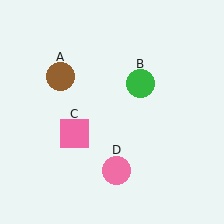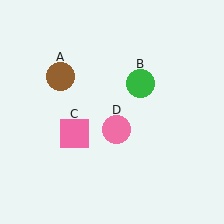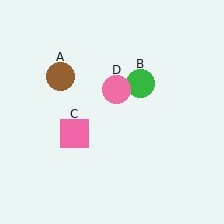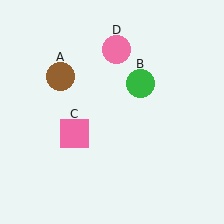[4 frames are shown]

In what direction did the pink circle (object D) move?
The pink circle (object D) moved up.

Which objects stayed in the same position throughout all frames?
Brown circle (object A) and green circle (object B) and pink square (object C) remained stationary.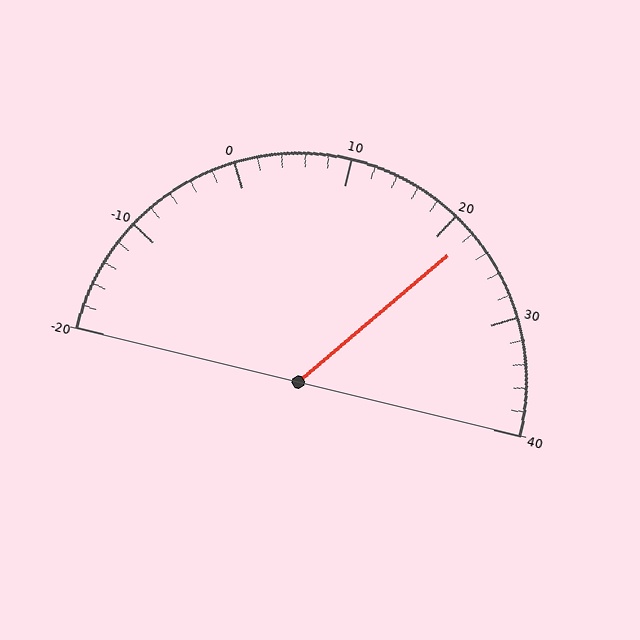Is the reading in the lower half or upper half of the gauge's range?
The reading is in the upper half of the range (-20 to 40).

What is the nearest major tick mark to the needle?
The nearest major tick mark is 20.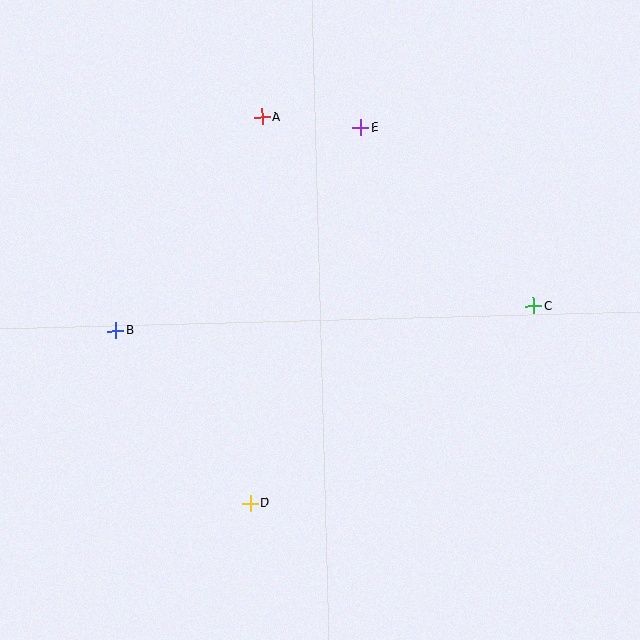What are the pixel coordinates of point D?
Point D is at (250, 503).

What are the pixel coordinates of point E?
Point E is at (360, 127).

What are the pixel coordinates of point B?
Point B is at (116, 331).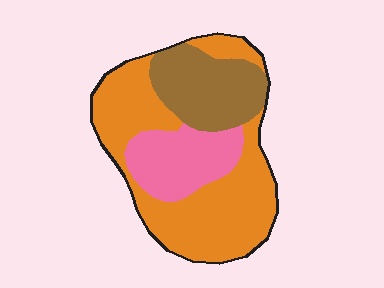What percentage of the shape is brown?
Brown covers roughly 25% of the shape.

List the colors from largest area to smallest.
From largest to smallest: orange, brown, pink.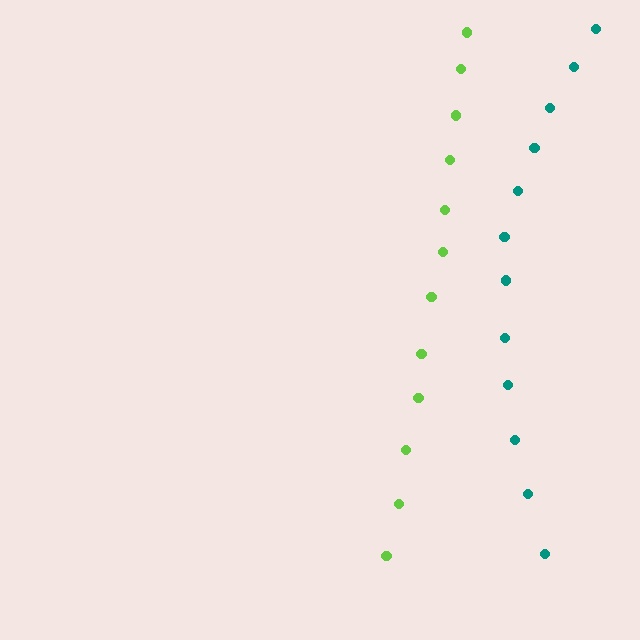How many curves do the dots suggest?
There are 2 distinct paths.